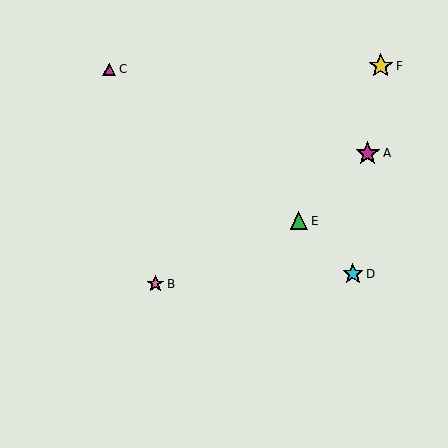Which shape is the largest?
The yellow star (labeled F) is the largest.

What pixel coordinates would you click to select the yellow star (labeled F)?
Click at (381, 66) to select the yellow star F.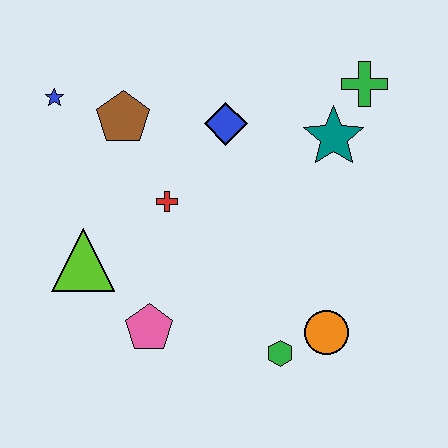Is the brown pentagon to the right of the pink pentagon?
No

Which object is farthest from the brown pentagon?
The orange circle is farthest from the brown pentagon.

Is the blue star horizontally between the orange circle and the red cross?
No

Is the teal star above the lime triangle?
Yes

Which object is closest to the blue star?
The brown pentagon is closest to the blue star.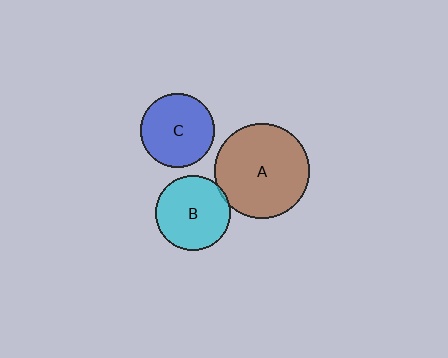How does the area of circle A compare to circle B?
Approximately 1.6 times.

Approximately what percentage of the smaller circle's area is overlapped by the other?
Approximately 5%.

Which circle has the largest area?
Circle A (brown).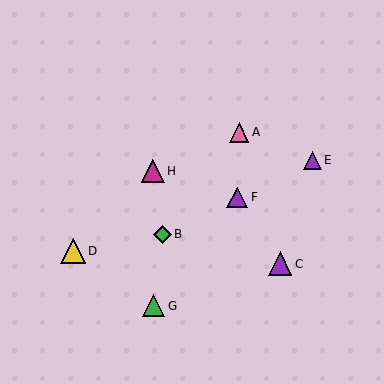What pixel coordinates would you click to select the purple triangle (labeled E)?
Click at (312, 160) to select the purple triangle E.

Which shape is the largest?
The yellow triangle (labeled D) is the largest.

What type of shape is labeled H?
Shape H is a magenta triangle.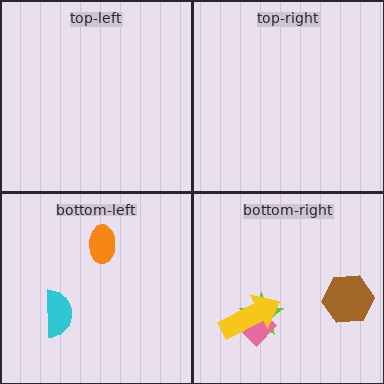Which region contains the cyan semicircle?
The bottom-left region.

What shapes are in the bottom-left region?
The cyan semicircle, the orange ellipse.